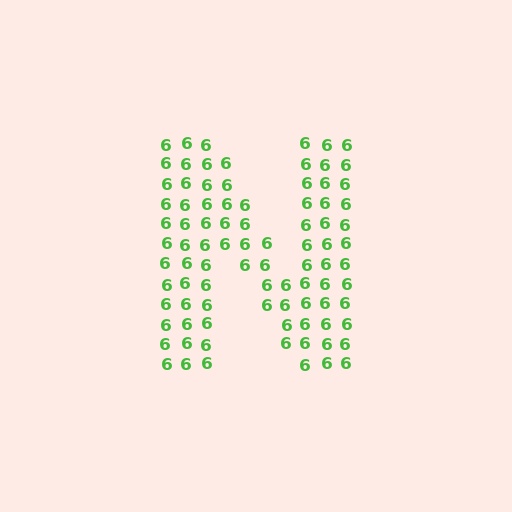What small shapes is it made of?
It is made of small digit 6's.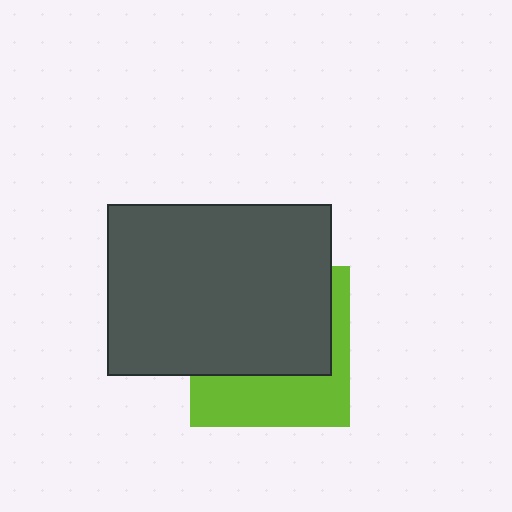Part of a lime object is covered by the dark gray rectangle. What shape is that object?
It is a square.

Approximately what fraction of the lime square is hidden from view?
Roughly 60% of the lime square is hidden behind the dark gray rectangle.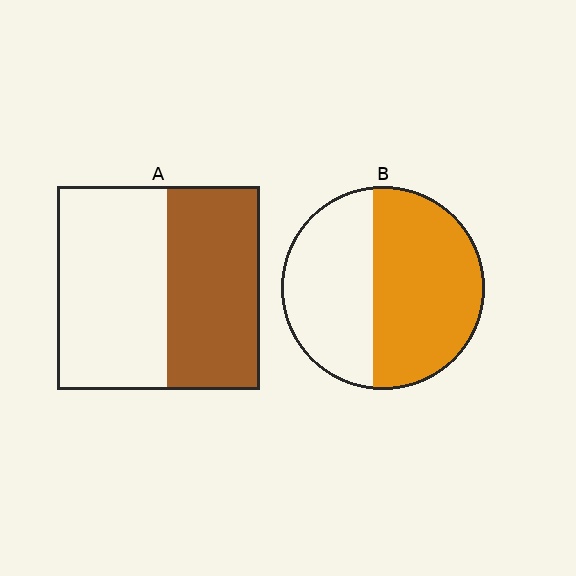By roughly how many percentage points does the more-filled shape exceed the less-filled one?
By roughly 10 percentage points (B over A).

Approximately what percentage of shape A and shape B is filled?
A is approximately 45% and B is approximately 55%.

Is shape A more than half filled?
No.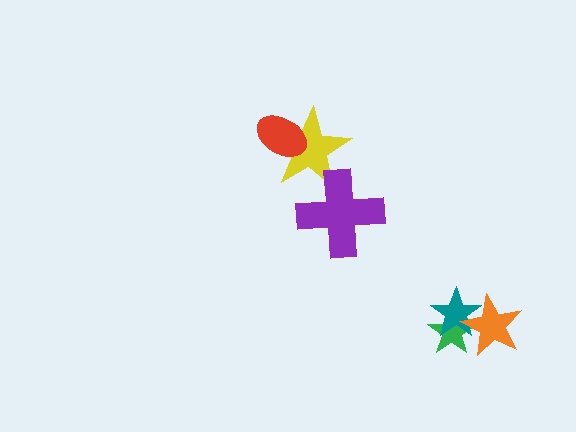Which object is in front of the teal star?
The orange star is in front of the teal star.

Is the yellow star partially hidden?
Yes, it is partially covered by another shape.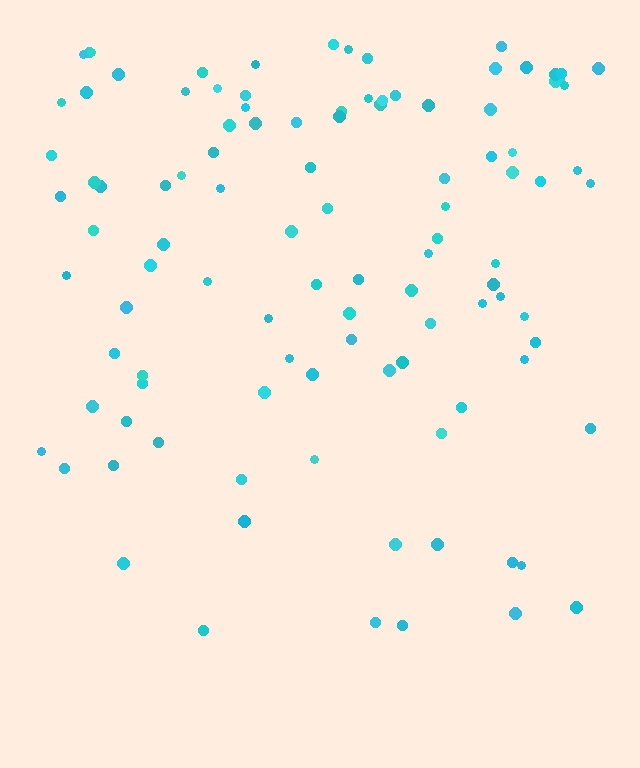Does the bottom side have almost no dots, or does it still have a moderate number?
Still a moderate number, just noticeably fewer than the top.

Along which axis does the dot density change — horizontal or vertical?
Vertical.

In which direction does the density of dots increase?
From bottom to top, with the top side densest.